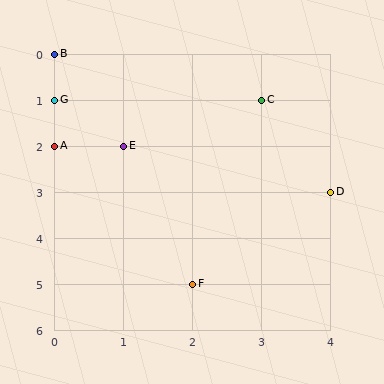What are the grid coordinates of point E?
Point E is at grid coordinates (1, 2).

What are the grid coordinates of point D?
Point D is at grid coordinates (4, 3).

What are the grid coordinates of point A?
Point A is at grid coordinates (0, 2).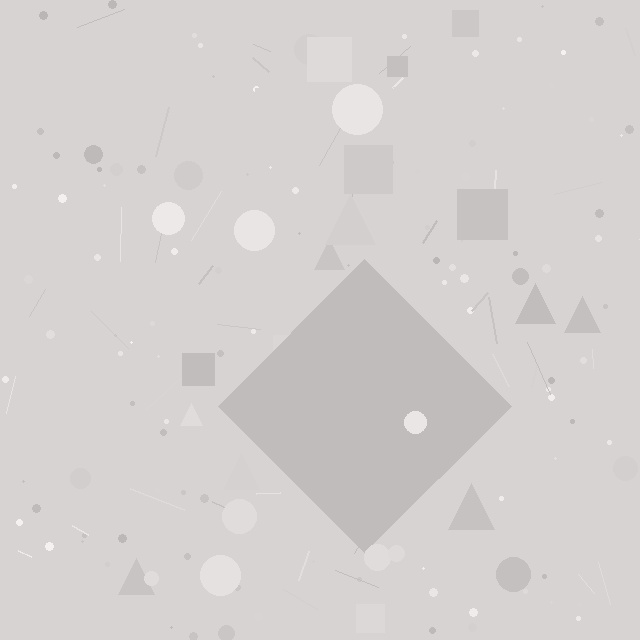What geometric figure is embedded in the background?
A diamond is embedded in the background.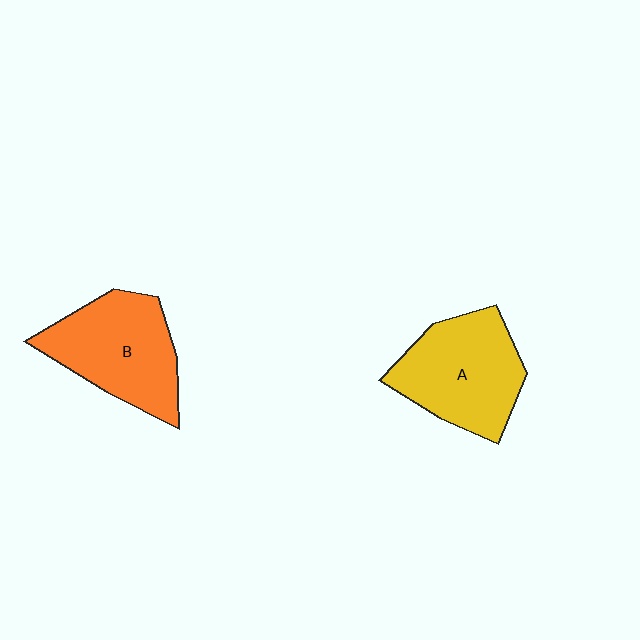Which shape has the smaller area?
Shape B (orange).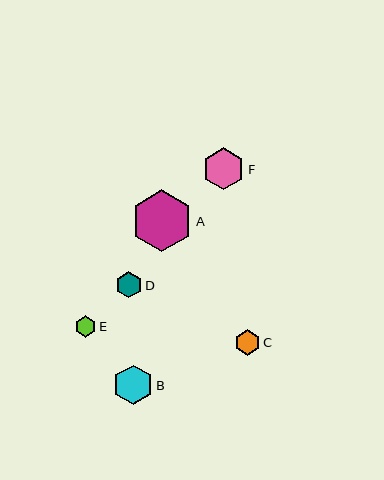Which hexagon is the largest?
Hexagon A is the largest with a size of approximately 62 pixels.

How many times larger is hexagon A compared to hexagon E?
Hexagon A is approximately 2.9 times the size of hexagon E.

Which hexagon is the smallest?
Hexagon E is the smallest with a size of approximately 22 pixels.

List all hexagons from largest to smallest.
From largest to smallest: A, F, B, D, C, E.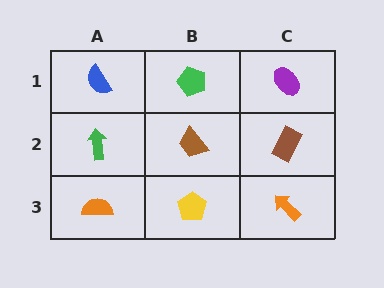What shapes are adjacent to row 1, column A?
A green arrow (row 2, column A), a green pentagon (row 1, column B).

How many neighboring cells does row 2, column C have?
3.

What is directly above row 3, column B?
A brown trapezoid.